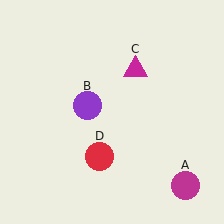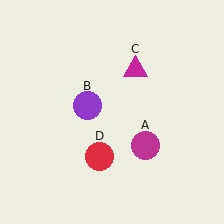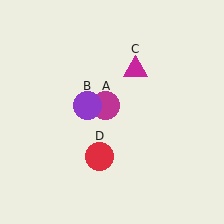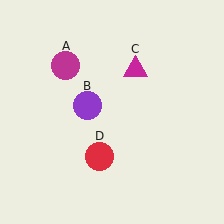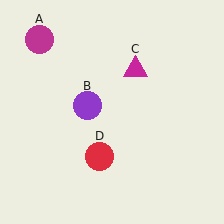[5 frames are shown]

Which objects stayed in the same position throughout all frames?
Purple circle (object B) and magenta triangle (object C) and red circle (object D) remained stationary.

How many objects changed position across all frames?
1 object changed position: magenta circle (object A).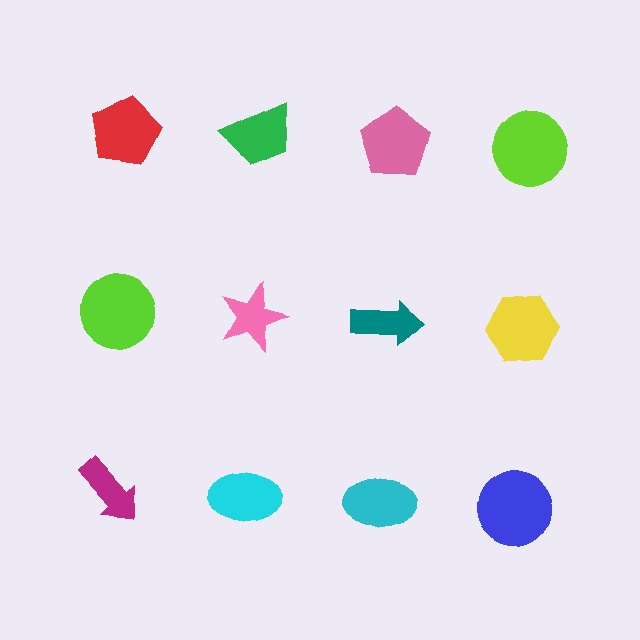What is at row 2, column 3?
A teal arrow.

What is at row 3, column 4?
A blue circle.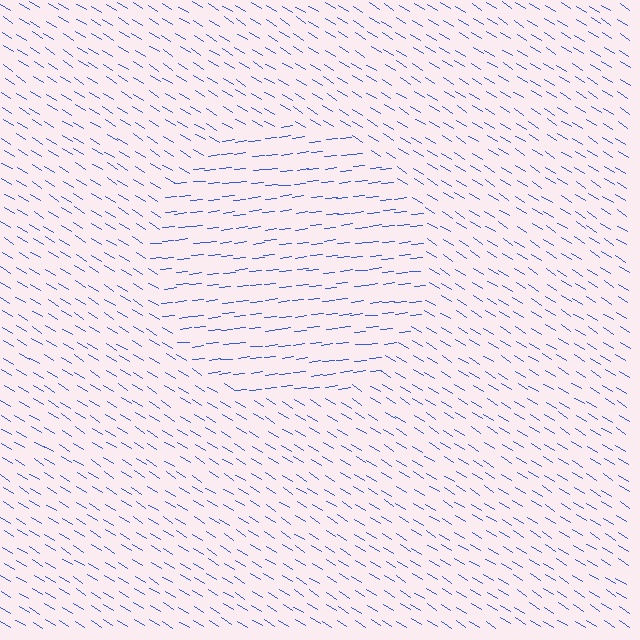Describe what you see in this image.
The image is filled with small blue line segments. A circle region in the image has lines oriented differently from the surrounding lines, creating a visible texture boundary.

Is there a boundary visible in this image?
Yes, there is a texture boundary formed by a change in line orientation.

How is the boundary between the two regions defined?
The boundary is defined purely by a change in line orientation (approximately 39 degrees difference). All lines are the same color and thickness.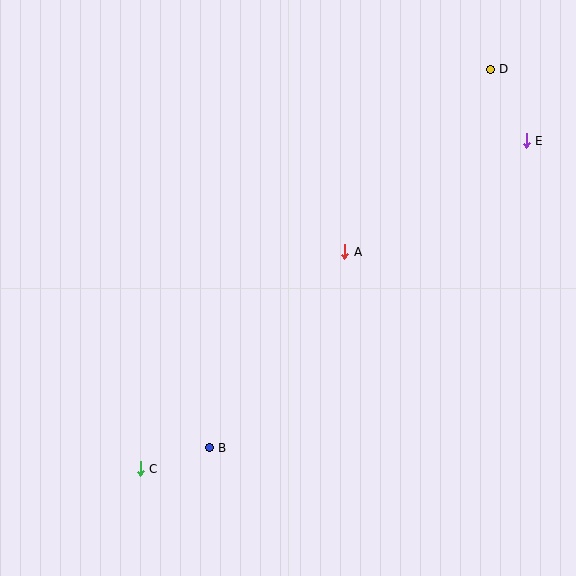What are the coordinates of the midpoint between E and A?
The midpoint between E and A is at (435, 196).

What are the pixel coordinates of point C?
Point C is at (140, 469).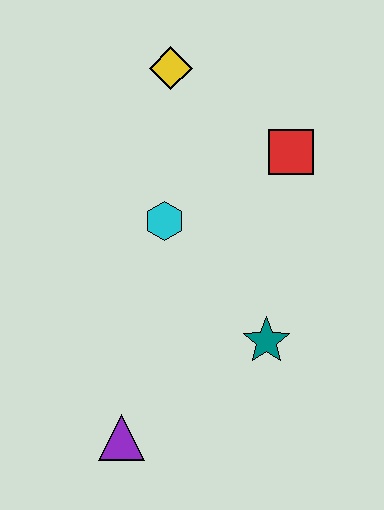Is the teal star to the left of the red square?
Yes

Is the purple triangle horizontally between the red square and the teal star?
No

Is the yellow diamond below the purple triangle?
No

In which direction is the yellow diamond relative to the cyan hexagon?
The yellow diamond is above the cyan hexagon.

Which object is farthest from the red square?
The purple triangle is farthest from the red square.